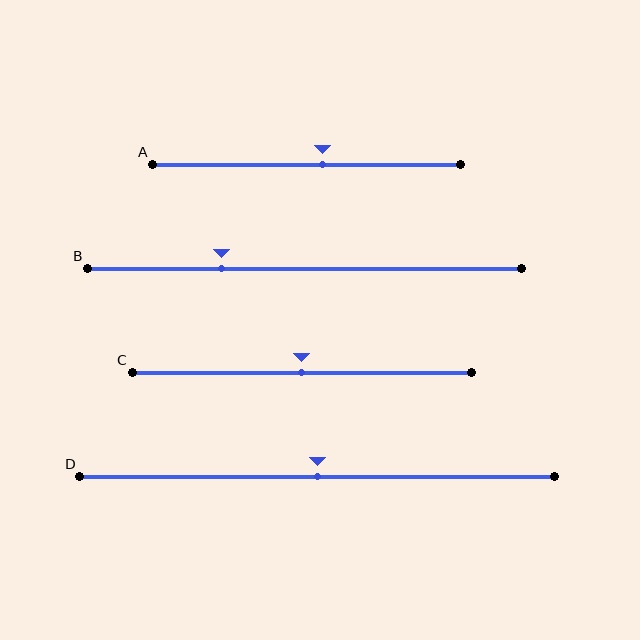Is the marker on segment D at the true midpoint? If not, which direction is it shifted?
Yes, the marker on segment D is at the true midpoint.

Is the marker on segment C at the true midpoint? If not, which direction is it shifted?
Yes, the marker on segment C is at the true midpoint.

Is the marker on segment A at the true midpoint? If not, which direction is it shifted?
No, the marker on segment A is shifted to the right by about 5% of the segment length.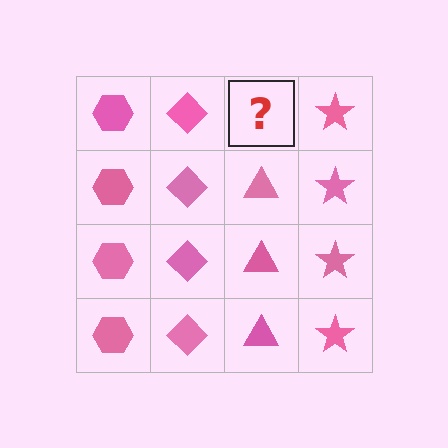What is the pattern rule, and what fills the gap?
The rule is that each column has a consistent shape. The gap should be filled with a pink triangle.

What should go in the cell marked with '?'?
The missing cell should contain a pink triangle.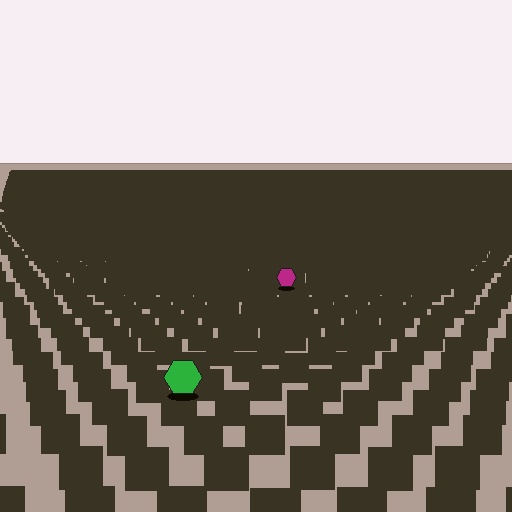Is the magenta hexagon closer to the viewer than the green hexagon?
No. The green hexagon is closer — you can tell from the texture gradient: the ground texture is coarser near it.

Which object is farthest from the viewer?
The magenta hexagon is farthest from the viewer. It appears smaller and the ground texture around it is denser.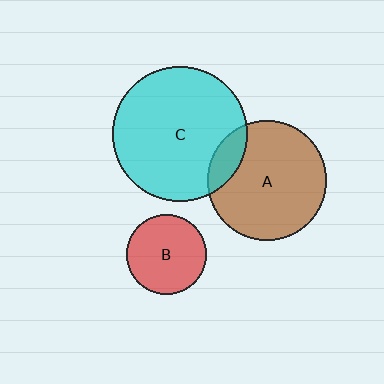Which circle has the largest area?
Circle C (cyan).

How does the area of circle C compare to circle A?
Approximately 1.3 times.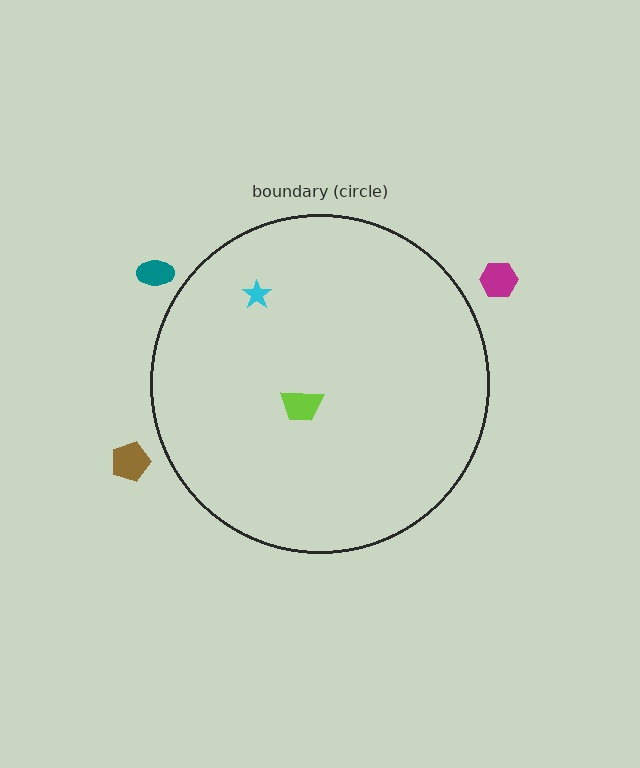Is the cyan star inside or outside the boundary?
Inside.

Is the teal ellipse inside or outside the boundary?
Outside.